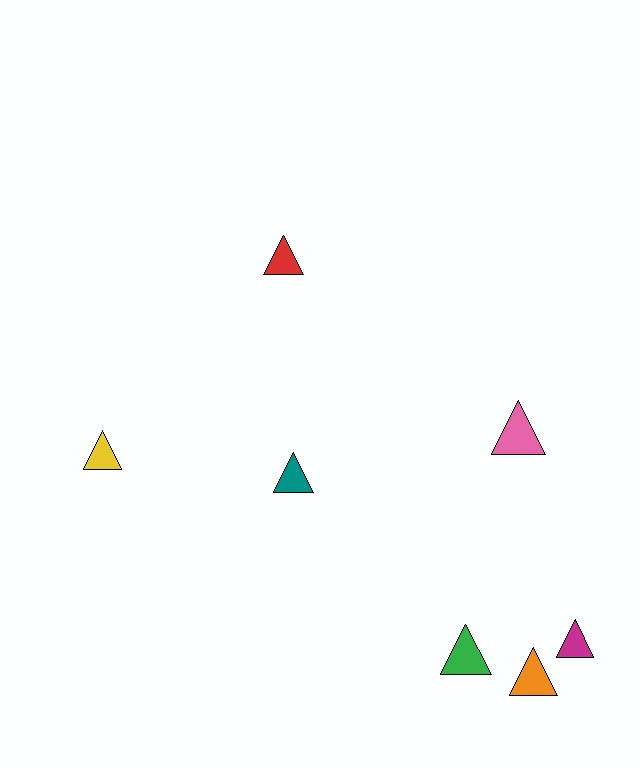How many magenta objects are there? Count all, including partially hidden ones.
There is 1 magenta object.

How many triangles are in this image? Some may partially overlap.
There are 7 triangles.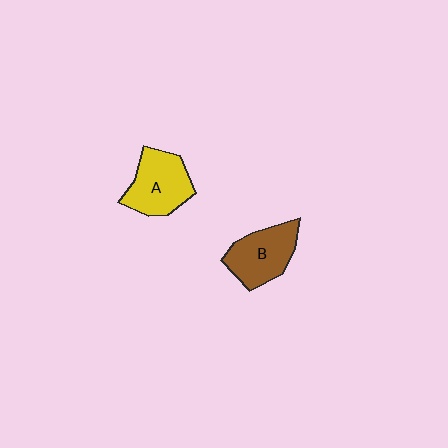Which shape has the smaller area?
Shape B (brown).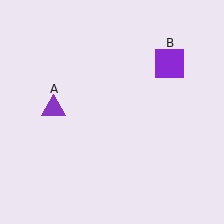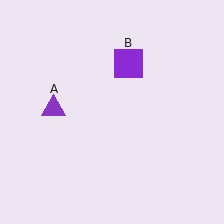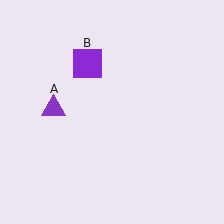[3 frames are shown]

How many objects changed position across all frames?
1 object changed position: purple square (object B).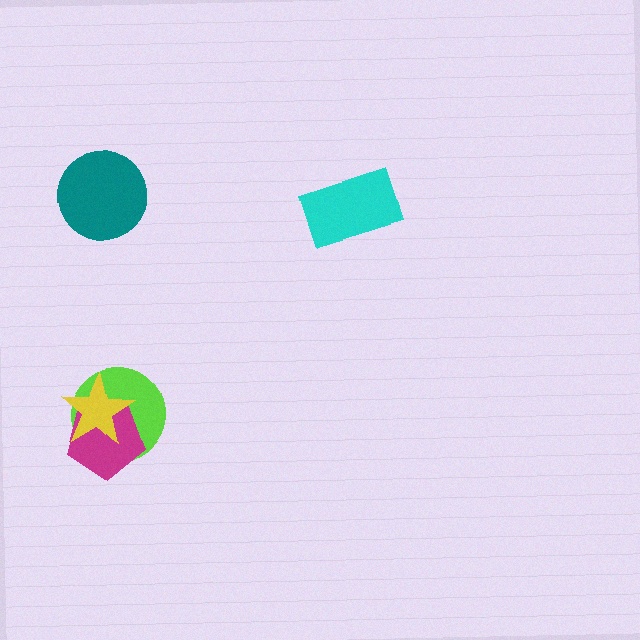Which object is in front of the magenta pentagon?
The yellow star is in front of the magenta pentagon.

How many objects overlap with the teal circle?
0 objects overlap with the teal circle.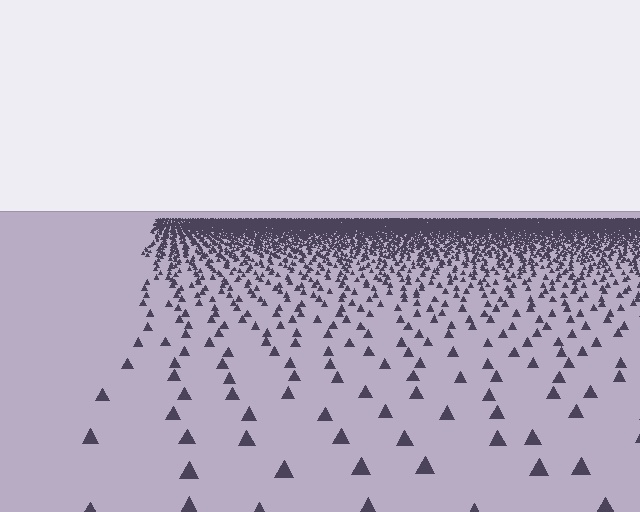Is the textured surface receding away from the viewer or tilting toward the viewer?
The surface is receding away from the viewer. Texture elements get smaller and denser toward the top.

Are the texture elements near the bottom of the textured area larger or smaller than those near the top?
Larger. Near the bottom, elements are closer to the viewer and appear at a bigger on-screen size.